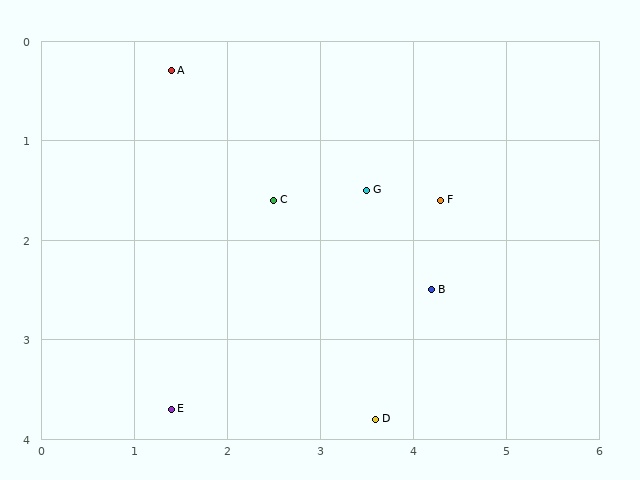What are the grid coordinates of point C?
Point C is at approximately (2.5, 1.6).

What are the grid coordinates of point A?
Point A is at approximately (1.4, 0.3).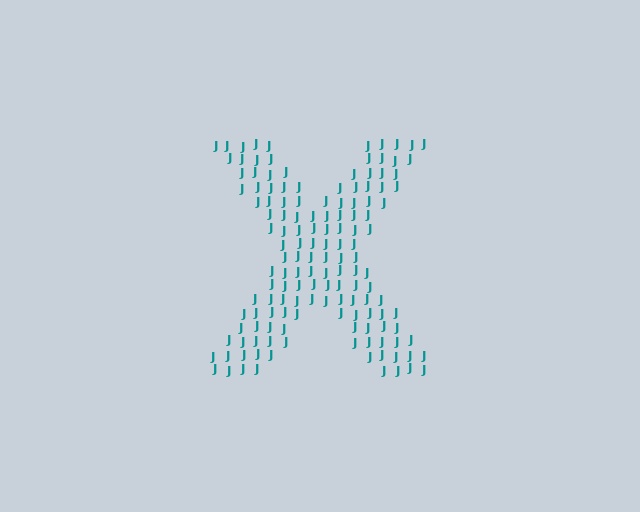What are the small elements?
The small elements are letter J's.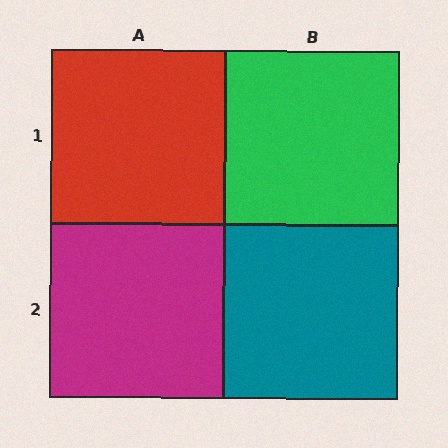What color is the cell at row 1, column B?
Green.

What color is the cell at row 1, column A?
Red.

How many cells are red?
1 cell is red.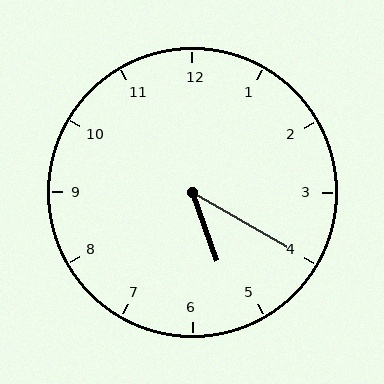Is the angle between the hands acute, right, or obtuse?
It is acute.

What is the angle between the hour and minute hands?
Approximately 40 degrees.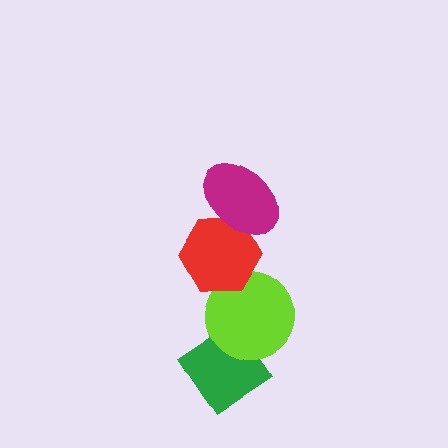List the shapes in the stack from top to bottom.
From top to bottom: the magenta ellipse, the red hexagon, the lime circle, the green diamond.